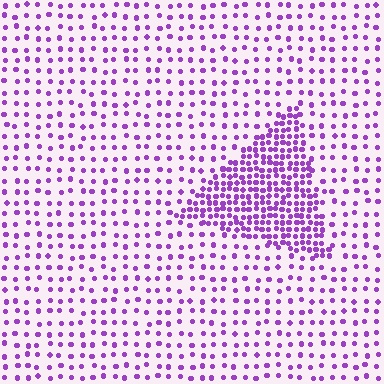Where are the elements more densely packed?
The elements are more densely packed inside the triangle boundary.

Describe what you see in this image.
The image contains small purple elements arranged at two different densities. A triangle-shaped region is visible where the elements are more densely packed than the surrounding area.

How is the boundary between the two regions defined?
The boundary is defined by a change in element density (approximately 2.7x ratio). All elements are the same color, size, and shape.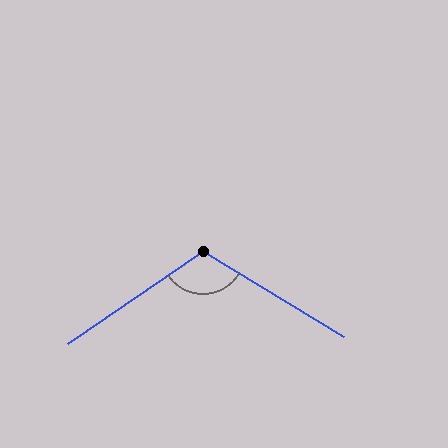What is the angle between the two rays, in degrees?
Approximately 114 degrees.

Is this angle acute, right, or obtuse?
It is obtuse.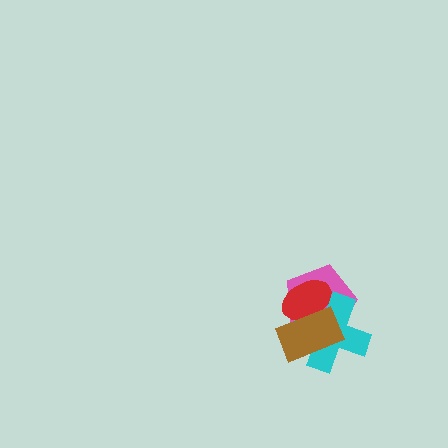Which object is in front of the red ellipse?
The brown rectangle is in front of the red ellipse.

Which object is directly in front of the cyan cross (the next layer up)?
The red ellipse is directly in front of the cyan cross.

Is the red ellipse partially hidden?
Yes, it is partially covered by another shape.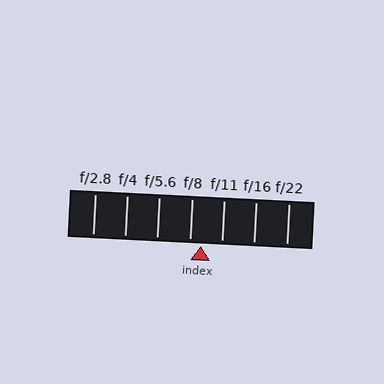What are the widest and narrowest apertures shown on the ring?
The widest aperture shown is f/2.8 and the narrowest is f/22.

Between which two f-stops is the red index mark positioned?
The index mark is between f/8 and f/11.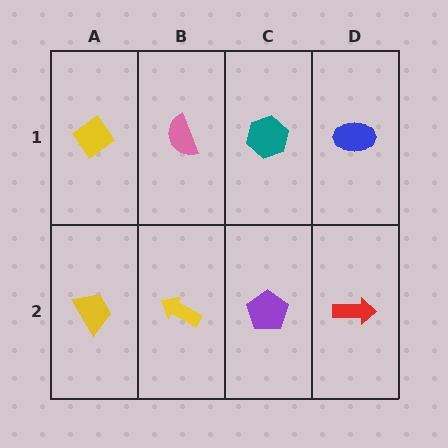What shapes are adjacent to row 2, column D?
A blue ellipse (row 1, column D), a purple pentagon (row 2, column C).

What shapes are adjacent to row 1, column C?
A purple pentagon (row 2, column C), a pink semicircle (row 1, column B), a blue ellipse (row 1, column D).